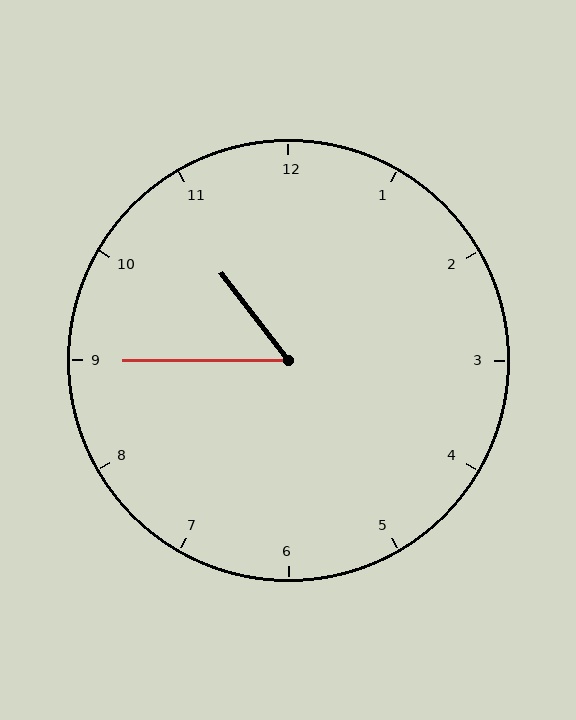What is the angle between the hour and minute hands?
Approximately 52 degrees.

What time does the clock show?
10:45.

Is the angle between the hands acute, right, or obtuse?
It is acute.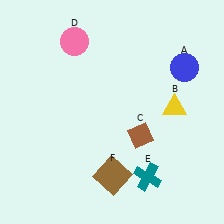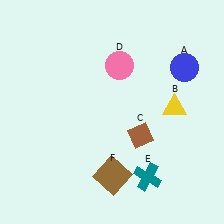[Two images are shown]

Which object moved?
The pink circle (D) moved right.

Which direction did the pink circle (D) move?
The pink circle (D) moved right.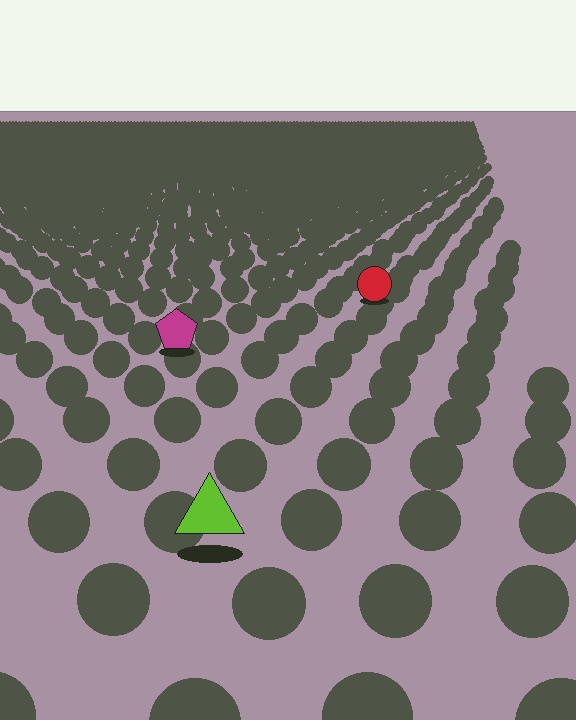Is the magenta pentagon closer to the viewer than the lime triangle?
No. The lime triangle is closer — you can tell from the texture gradient: the ground texture is coarser near it.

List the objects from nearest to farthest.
From nearest to farthest: the lime triangle, the magenta pentagon, the red circle.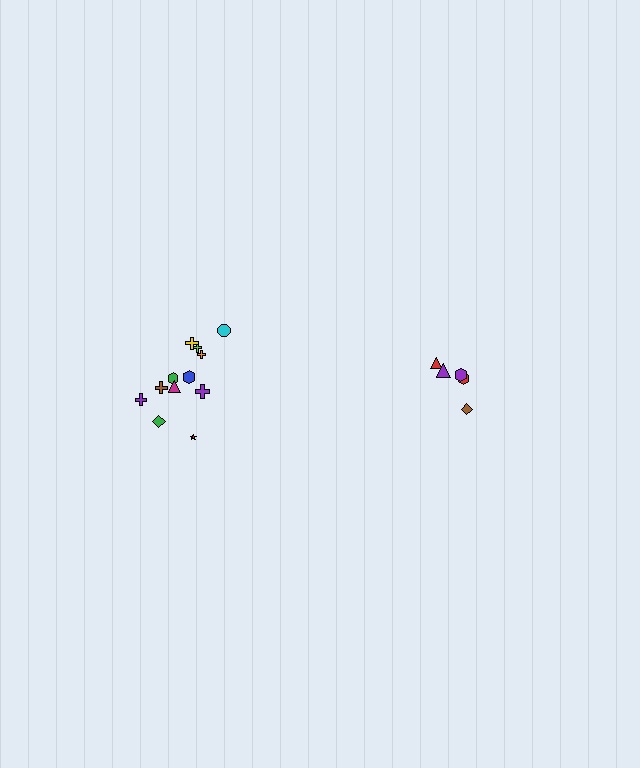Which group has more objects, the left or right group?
The left group.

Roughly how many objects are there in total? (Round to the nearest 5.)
Roughly 15 objects in total.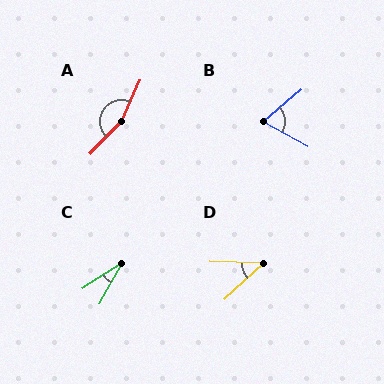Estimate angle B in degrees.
Approximately 69 degrees.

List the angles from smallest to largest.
C (28°), D (45°), B (69°), A (160°).